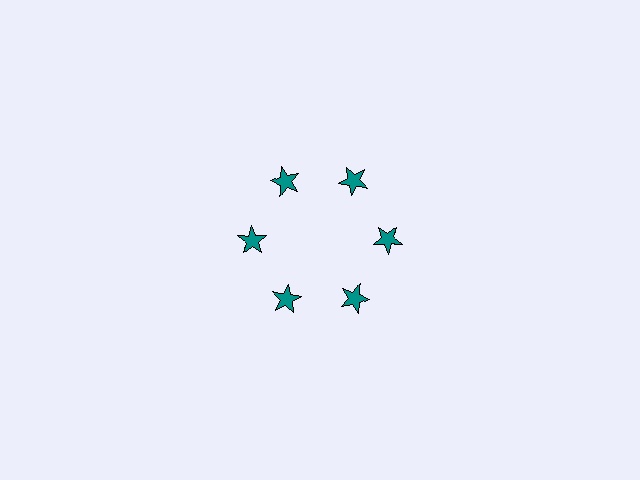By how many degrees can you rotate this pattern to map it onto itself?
The pattern maps onto itself every 60 degrees of rotation.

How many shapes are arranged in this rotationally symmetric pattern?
There are 6 shapes, arranged in 6 groups of 1.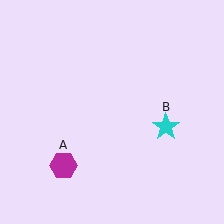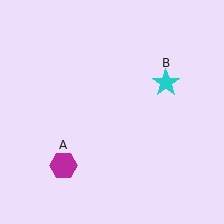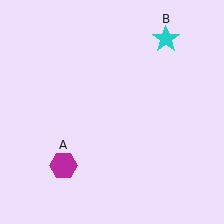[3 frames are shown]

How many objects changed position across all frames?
1 object changed position: cyan star (object B).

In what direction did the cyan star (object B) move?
The cyan star (object B) moved up.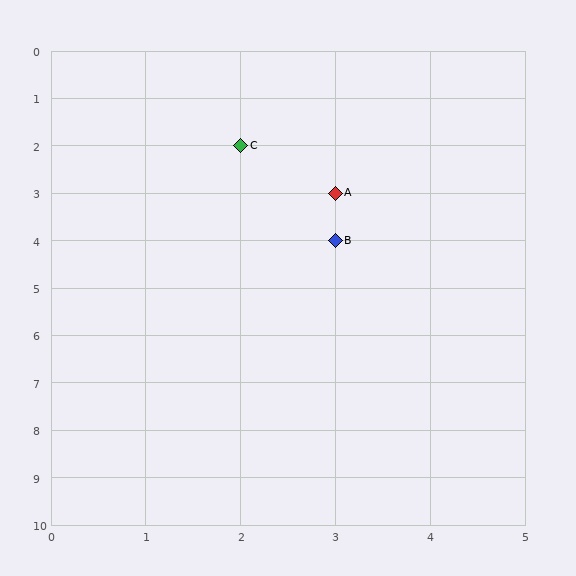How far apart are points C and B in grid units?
Points C and B are 1 column and 2 rows apart (about 2.2 grid units diagonally).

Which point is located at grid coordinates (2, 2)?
Point C is at (2, 2).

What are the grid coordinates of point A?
Point A is at grid coordinates (3, 3).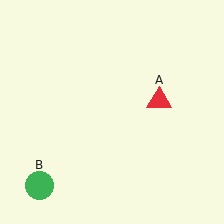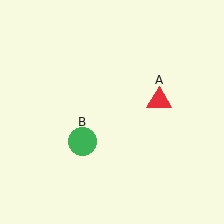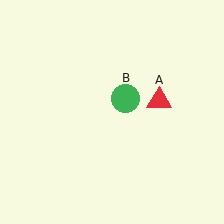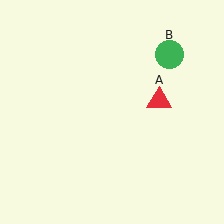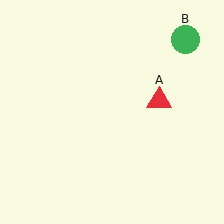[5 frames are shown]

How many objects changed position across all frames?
1 object changed position: green circle (object B).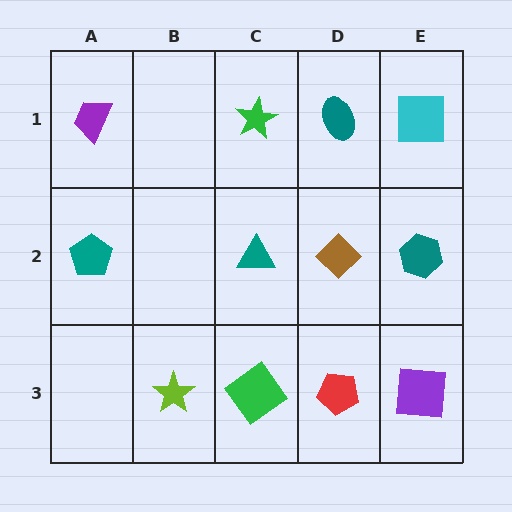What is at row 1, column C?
A green star.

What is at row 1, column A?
A purple trapezoid.